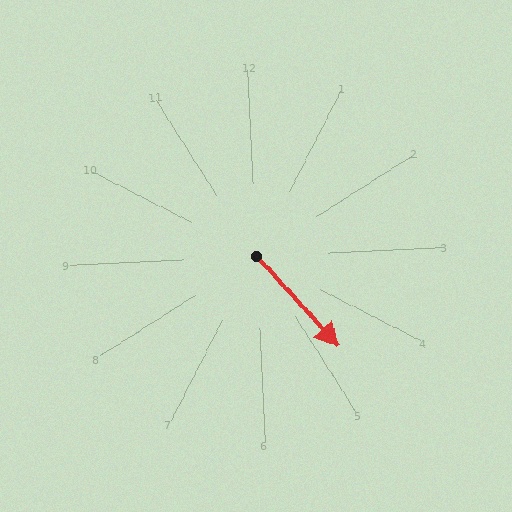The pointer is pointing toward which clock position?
Roughly 5 o'clock.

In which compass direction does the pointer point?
Southeast.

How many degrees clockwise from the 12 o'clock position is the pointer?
Approximately 140 degrees.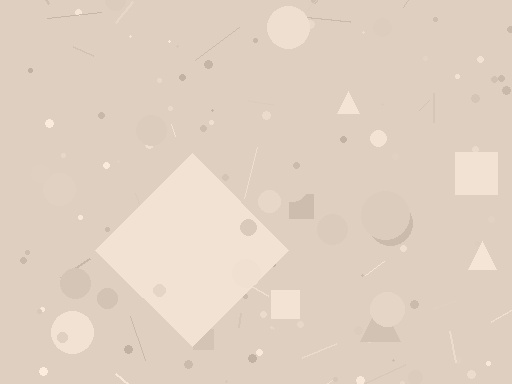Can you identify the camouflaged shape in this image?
The camouflaged shape is a diamond.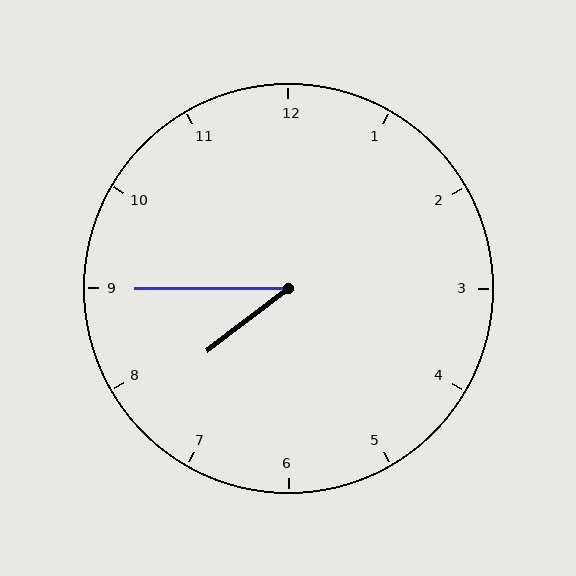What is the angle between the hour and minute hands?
Approximately 38 degrees.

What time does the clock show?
7:45.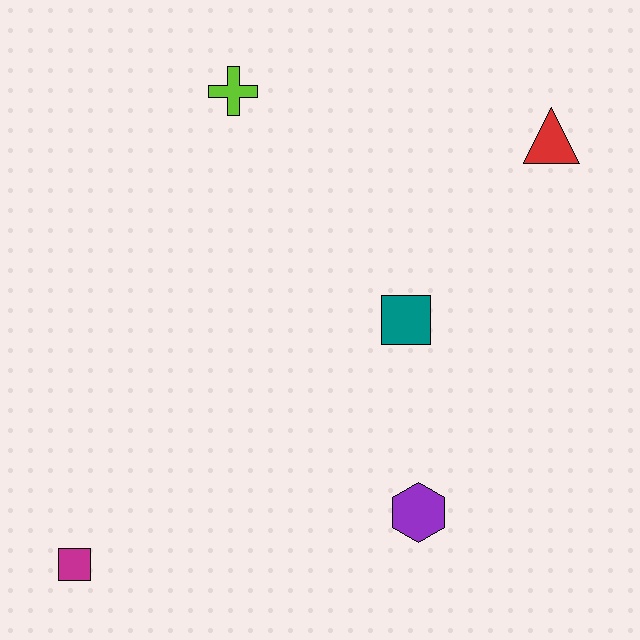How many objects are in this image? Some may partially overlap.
There are 5 objects.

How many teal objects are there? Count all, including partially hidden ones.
There is 1 teal object.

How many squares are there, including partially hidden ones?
There are 2 squares.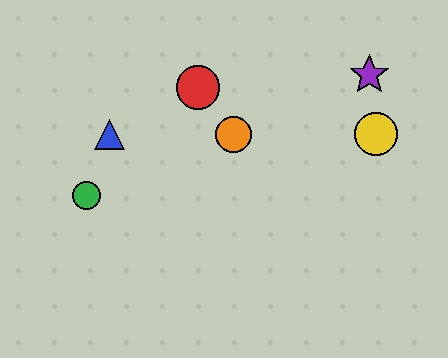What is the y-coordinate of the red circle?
The red circle is at y≈88.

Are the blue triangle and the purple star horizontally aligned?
No, the blue triangle is at y≈134 and the purple star is at y≈75.